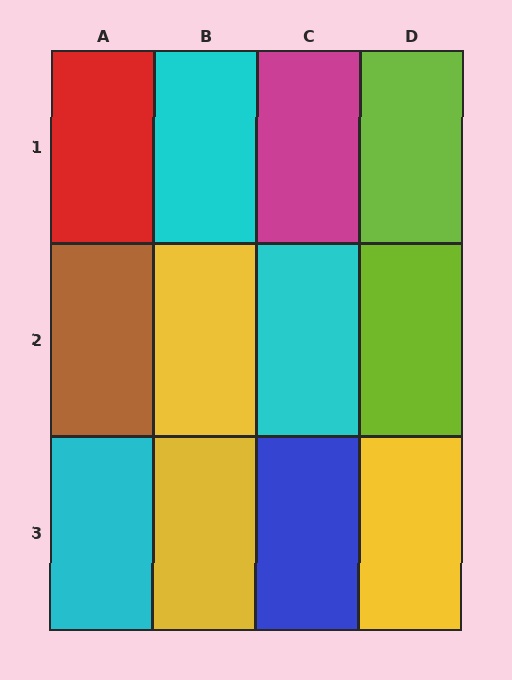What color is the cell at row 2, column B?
Yellow.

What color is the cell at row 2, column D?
Lime.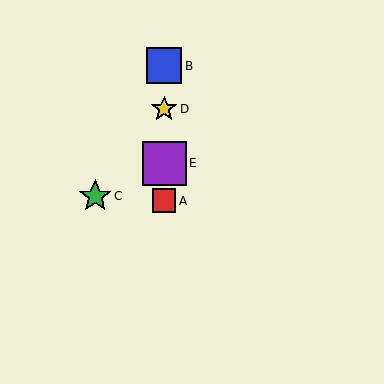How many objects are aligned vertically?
4 objects (A, B, D, E) are aligned vertically.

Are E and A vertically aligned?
Yes, both are at x≈164.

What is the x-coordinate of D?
Object D is at x≈164.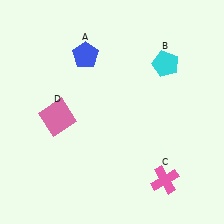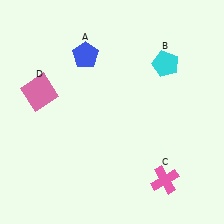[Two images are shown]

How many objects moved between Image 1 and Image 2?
1 object moved between the two images.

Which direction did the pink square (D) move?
The pink square (D) moved up.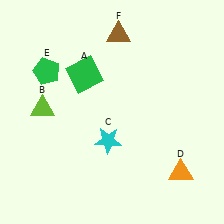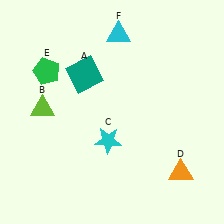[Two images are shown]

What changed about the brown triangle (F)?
In Image 1, F is brown. In Image 2, it changed to cyan.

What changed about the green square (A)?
In Image 1, A is green. In Image 2, it changed to teal.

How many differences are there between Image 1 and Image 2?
There are 2 differences between the two images.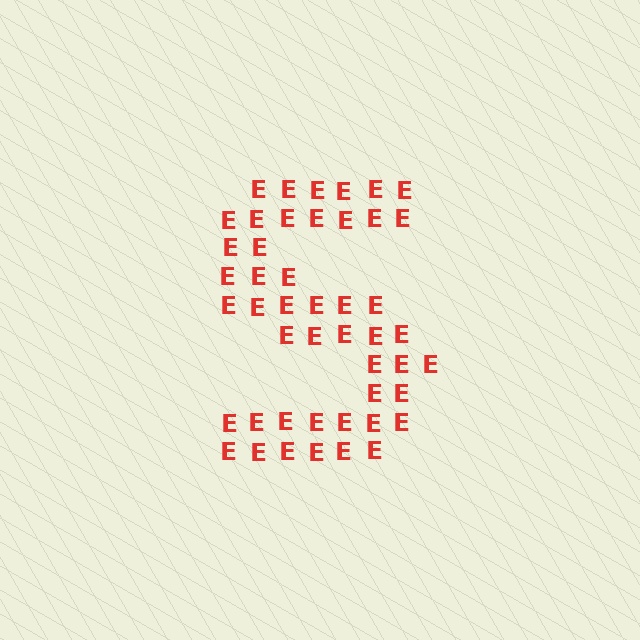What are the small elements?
The small elements are letter E's.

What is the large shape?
The large shape is the letter S.